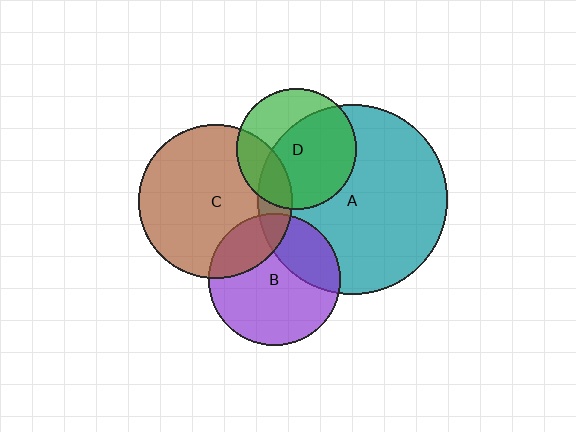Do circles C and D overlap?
Yes.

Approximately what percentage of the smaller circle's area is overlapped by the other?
Approximately 25%.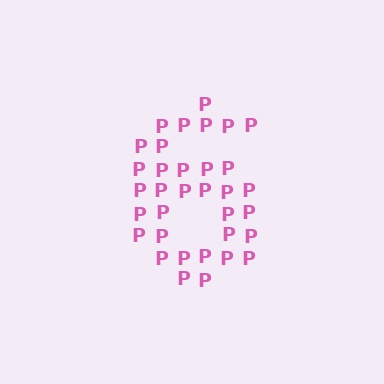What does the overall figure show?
The overall figure shows the digit 6.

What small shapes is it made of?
It is made of small letter P's.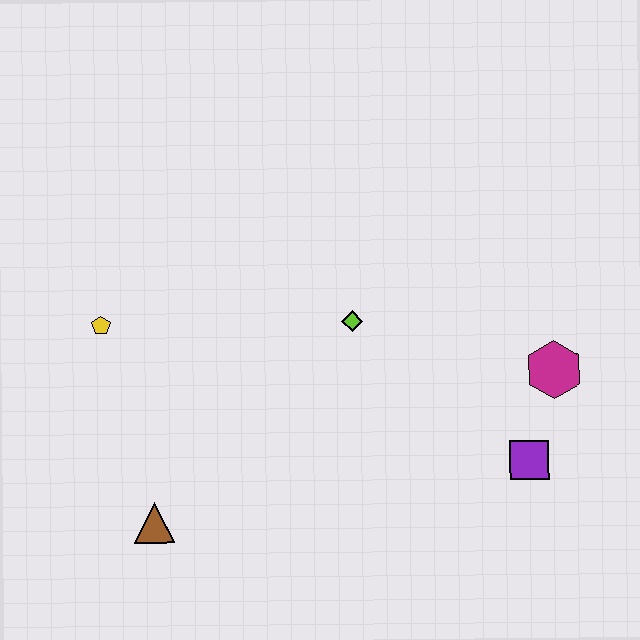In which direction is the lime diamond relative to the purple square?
The lime diamond is to the left of the purple square.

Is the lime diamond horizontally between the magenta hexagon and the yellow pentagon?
Yes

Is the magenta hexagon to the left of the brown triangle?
No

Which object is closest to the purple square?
The magenta hexagon is closest to the purple square.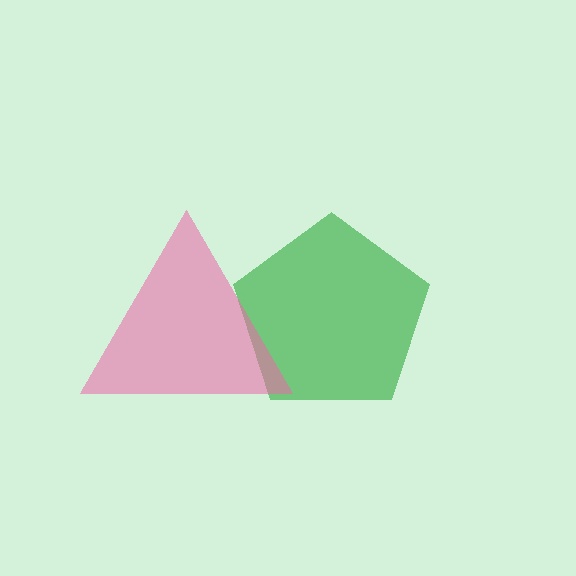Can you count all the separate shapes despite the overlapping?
Yes, there are 2 separate shapes.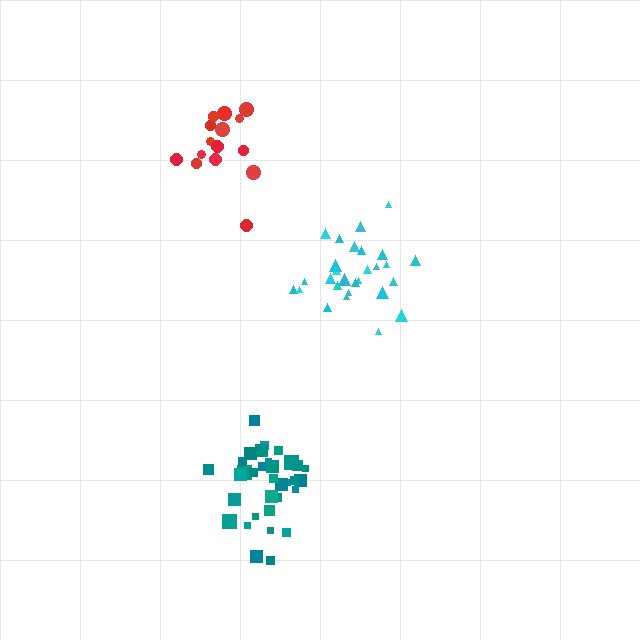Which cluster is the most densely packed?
Teal.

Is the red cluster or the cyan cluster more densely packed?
Cyan.